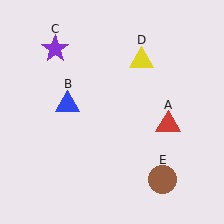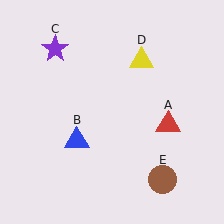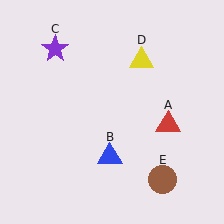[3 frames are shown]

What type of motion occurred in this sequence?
The blue triangle (object B) rotated counterclockwise around the center of the scene.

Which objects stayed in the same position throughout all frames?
Red triangle (object A) and purple star (object C) and yellow triangle (object D) and brown circle (object E) remained stationary.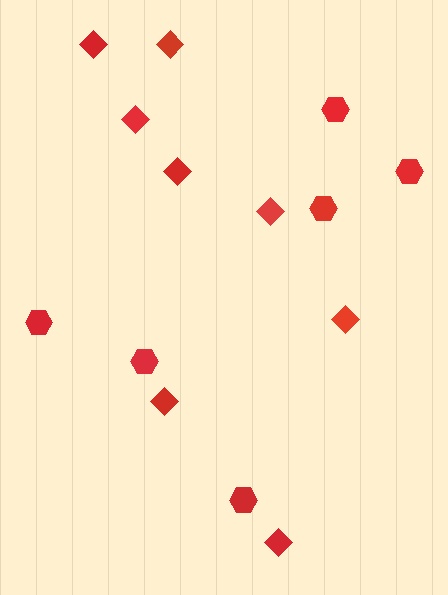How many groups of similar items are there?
There are 2 groups: one group of hexagons (6) and one group of diamonds (8).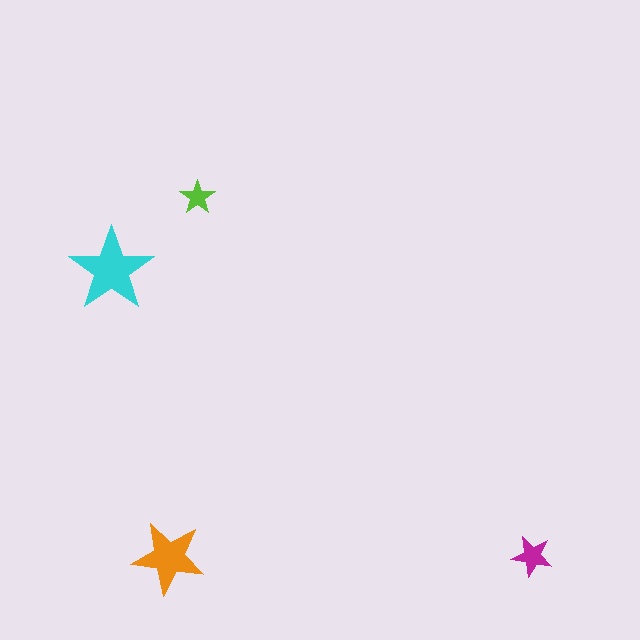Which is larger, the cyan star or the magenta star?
The cyan one.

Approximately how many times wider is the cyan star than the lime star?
About 2.5 times wider.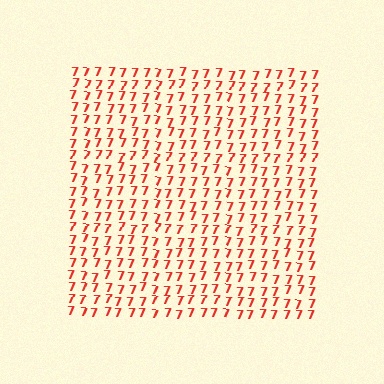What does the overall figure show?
The overall figure shows a square.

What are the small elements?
The small elements are digit 7's.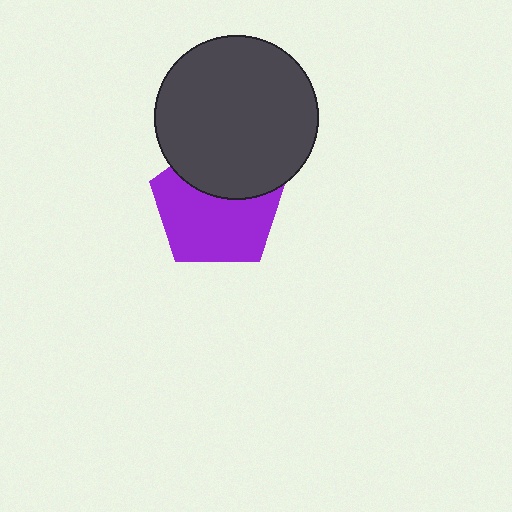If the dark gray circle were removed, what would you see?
You would see the complete purple pentagon.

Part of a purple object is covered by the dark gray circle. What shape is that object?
It is a pentagon.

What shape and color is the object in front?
The object in front is a dark gray circle.